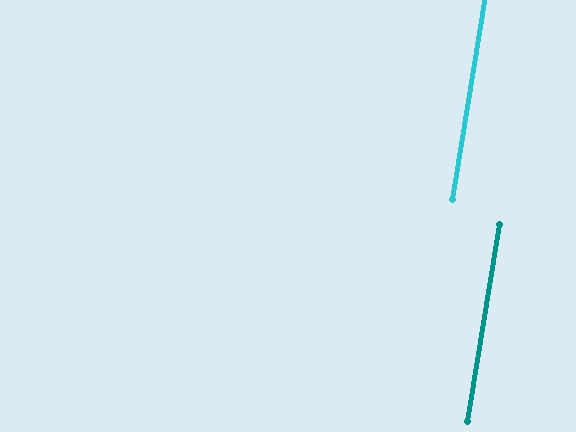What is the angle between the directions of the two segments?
Approximately 0 degrees.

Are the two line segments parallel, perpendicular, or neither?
Parallel — their directions differ by only 0.0°.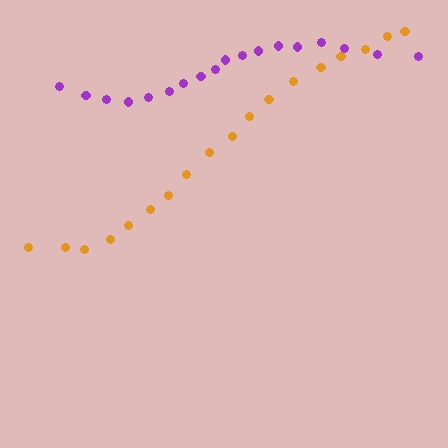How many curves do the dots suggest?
There are 2 distinct paths.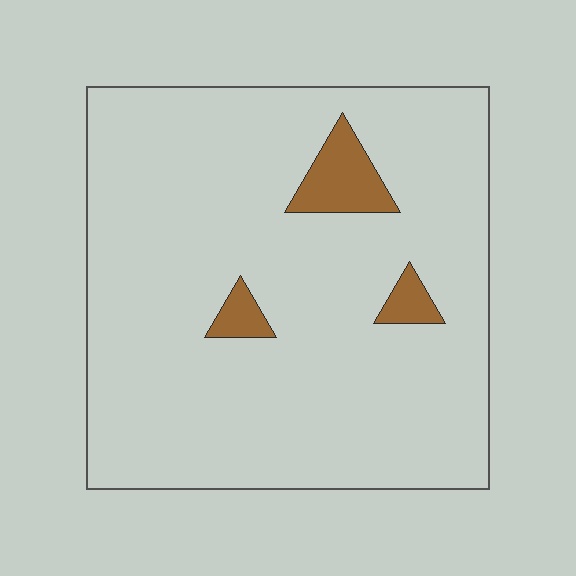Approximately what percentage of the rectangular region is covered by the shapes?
Approximately 5%.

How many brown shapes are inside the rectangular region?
3.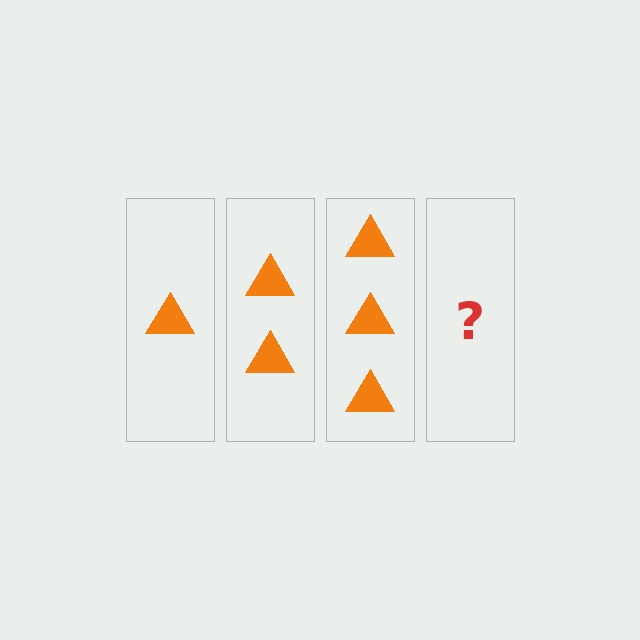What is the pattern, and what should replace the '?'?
The pattern is that each step adds one more triangle. The '?' should be 4 triangles.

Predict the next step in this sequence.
The next step is 4 triangles.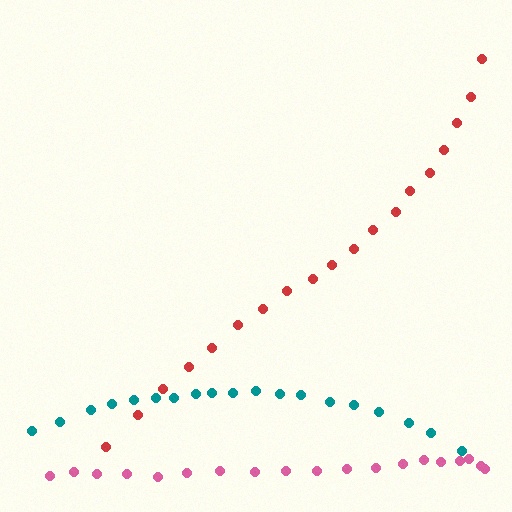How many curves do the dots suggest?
There are 3 distinct paths.